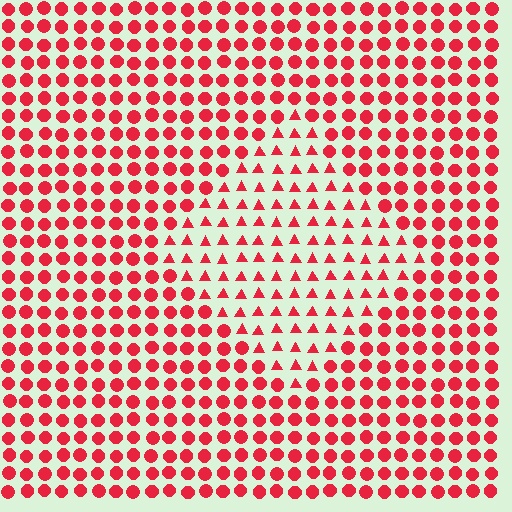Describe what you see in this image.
The image is filled with small red elements arranged in a uniform grid. A diamond-shaped region contains triangles, while the surrounding area contains circles. The boundary is defined purely by the change in element shape.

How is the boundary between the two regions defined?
The boundary is defined by a change in element shape: triangles inside vs. circles outside. All elements share the same color and spacing.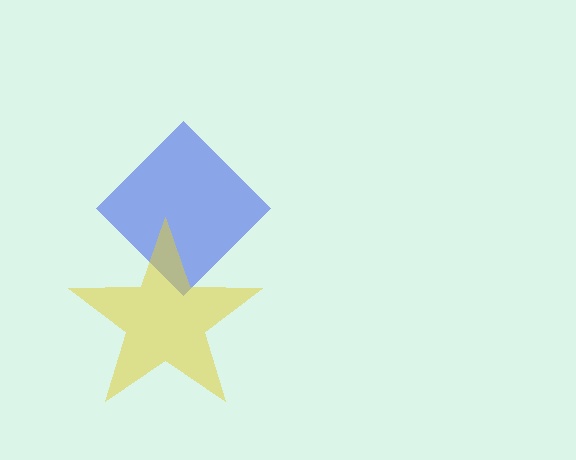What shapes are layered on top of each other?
The layered shapes are: a blue diamond, a yellow star.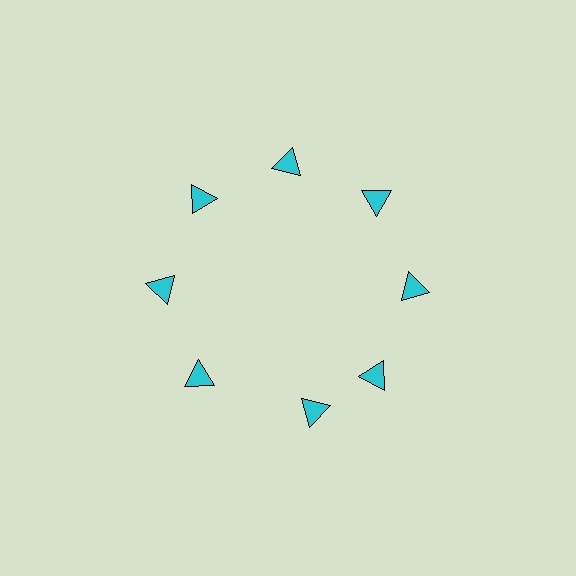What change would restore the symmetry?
The symmetry would be restored by rotating it back into even spacing with its neighbors so that all 8 triangles sit at equal angles and equal distance from the center.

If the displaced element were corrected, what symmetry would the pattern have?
It would have 8-fold rotational symmetry — the pattern would map onto itself every 45 degrees.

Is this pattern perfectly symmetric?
No. The 8 cyan triangles are arranged in a ring, but one element near the 6 o'clock position is rotated out of alignment along the ring, breaking the 8-fold rotational symmetry.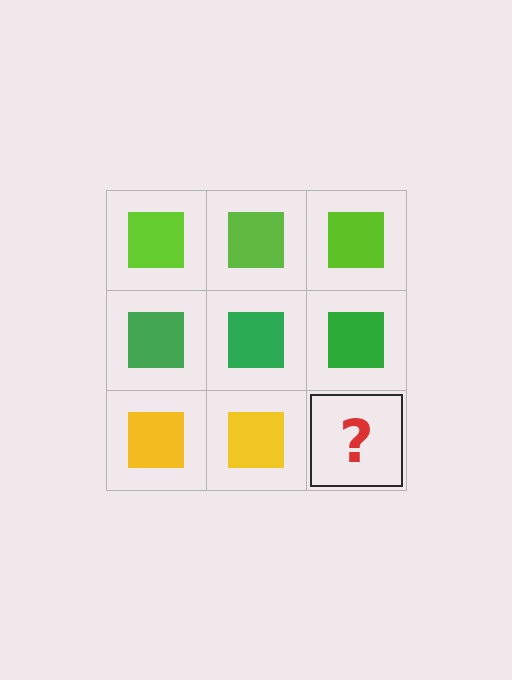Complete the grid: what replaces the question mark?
The question mark should be replaced with a yellow square.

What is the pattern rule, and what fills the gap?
The rule is that each row has a consistent color. The gap should be filled with a yellow square.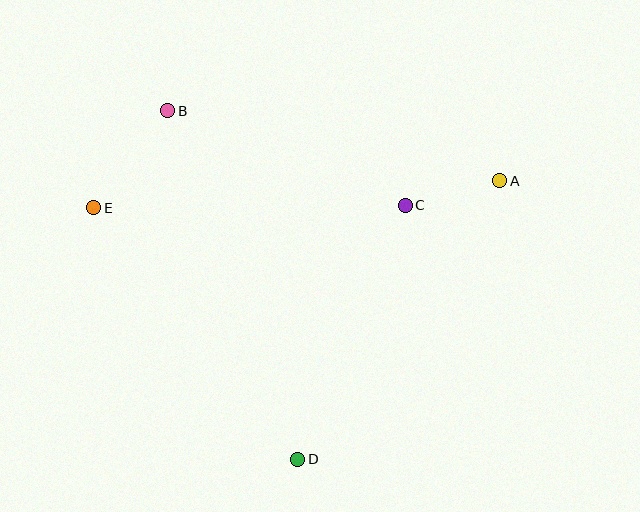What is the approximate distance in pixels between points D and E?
The distance between D and E is approximately 324 pixels.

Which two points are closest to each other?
Points A and C are closest to each other.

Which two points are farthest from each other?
Points A and E are farthest from each other.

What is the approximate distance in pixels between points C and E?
The distance between C and E is approximately 312 pixels.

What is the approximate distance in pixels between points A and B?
The distance between A and B is approximately 339 pixels.